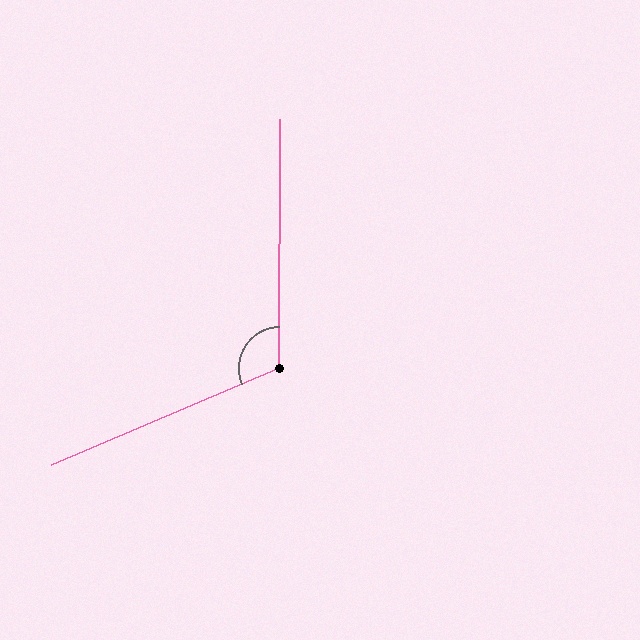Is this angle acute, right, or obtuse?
It is obtuse.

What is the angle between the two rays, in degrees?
Approximately 113 degrees.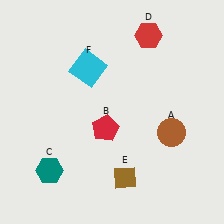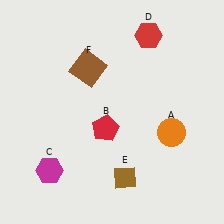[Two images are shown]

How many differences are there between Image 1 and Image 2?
There are 3 differences between the two images.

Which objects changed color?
A changed from brown to orange. C changed from teal to magenta. F changed from cyan to brown.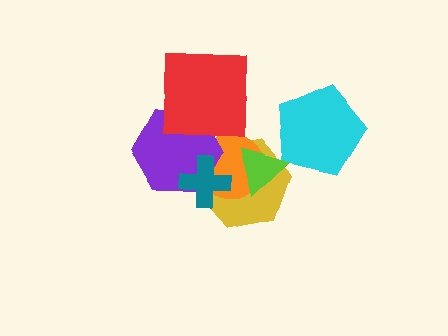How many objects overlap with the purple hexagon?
4 objects overlap with the purple hexagon.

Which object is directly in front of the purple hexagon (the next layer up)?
The teal cross is directly in front of the purple hexagon.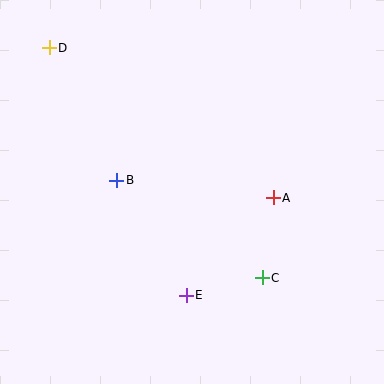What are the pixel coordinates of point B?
Point B is at (117, 180).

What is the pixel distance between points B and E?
The distance between B and E is 134 pixels.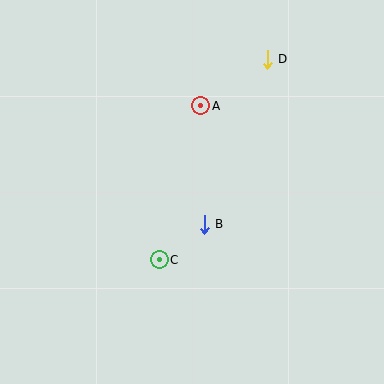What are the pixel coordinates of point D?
Point D is at (267, 59).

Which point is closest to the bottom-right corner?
Point B is closest to the bottom-right corner.